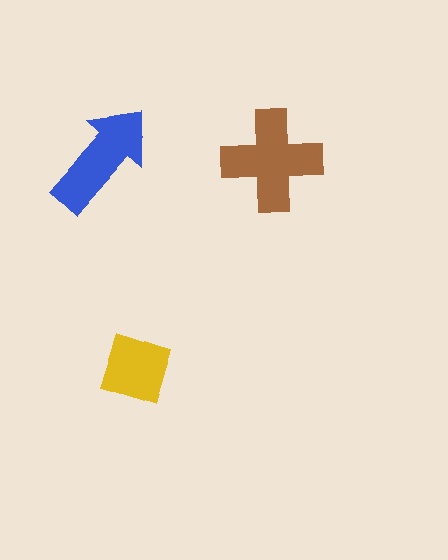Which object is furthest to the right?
The brown cross is rightmost.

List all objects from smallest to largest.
The yellow diamond, the blue arrow, the brown cross.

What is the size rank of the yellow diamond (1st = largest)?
3rd.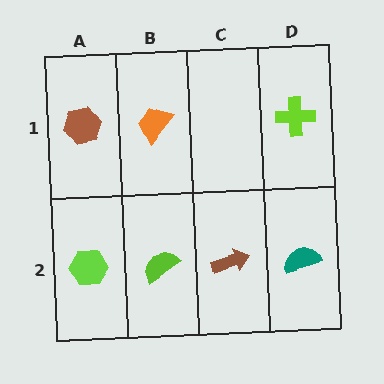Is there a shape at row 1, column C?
No, that cell is empty.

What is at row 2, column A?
A lime hexagon.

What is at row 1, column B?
An orange trapezoid.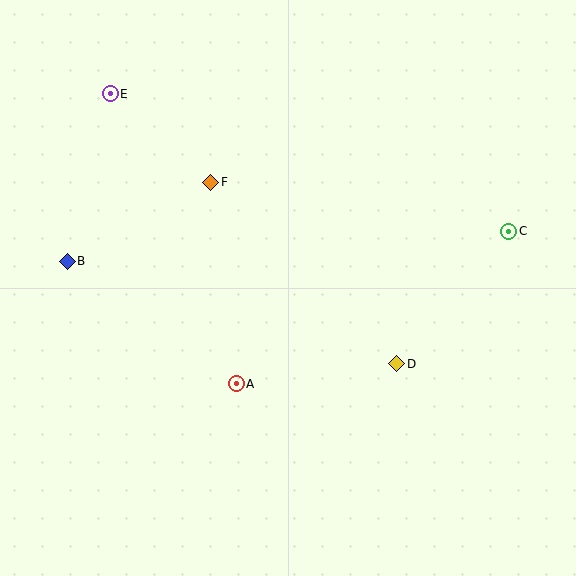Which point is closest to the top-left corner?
Point E is closest to the top-left corner.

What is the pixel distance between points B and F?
The distance between B and F is 163 pixels.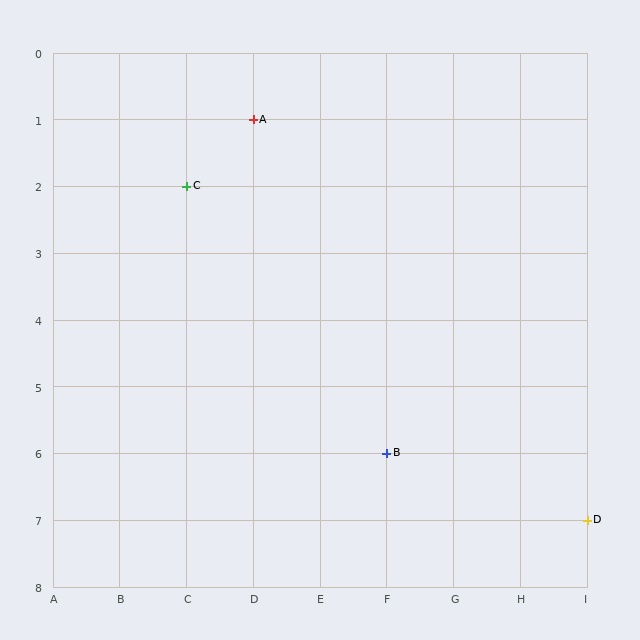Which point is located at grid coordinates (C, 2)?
Point C is at (C, 2).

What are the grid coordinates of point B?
Point B is at grid coordinates (F, 6).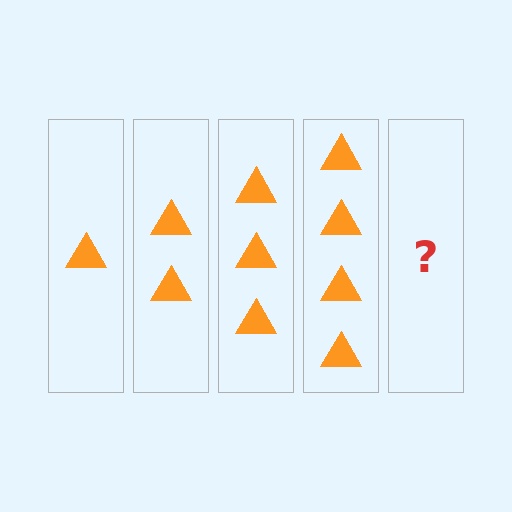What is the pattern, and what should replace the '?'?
The pattern is that each step adds one more triangle. The '?' should be 5 triangles.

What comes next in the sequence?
The next element should be 5 triangles.